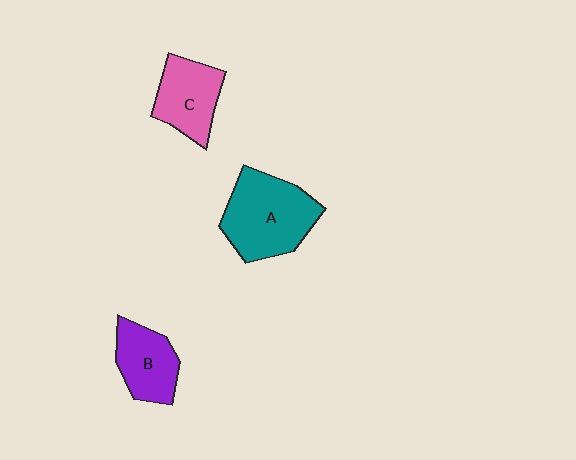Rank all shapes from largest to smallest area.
From largest to smallest: A (teal), C (pink), B (purple).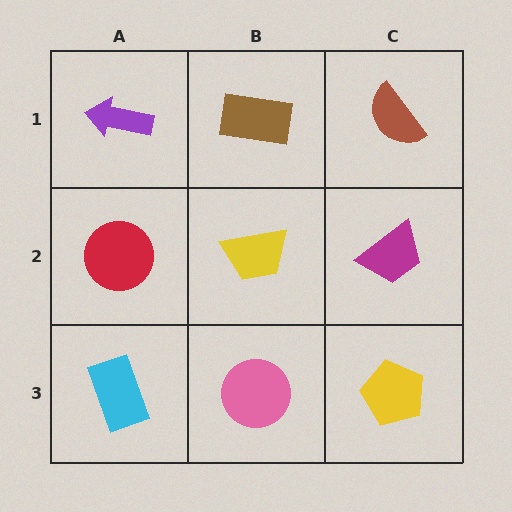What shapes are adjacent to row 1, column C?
A magenta trapezoid (row 2, column C), a brown rectangle (row 1, column B).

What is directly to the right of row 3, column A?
A pink circle.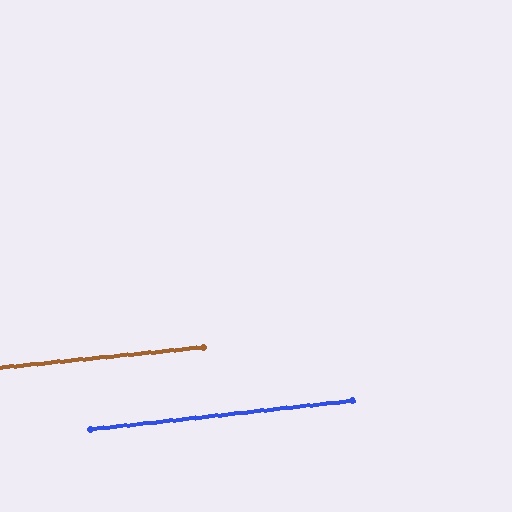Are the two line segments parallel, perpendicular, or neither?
Parallel — their directions differ by only 0.5°.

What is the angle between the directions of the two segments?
Approximately 0 degrees.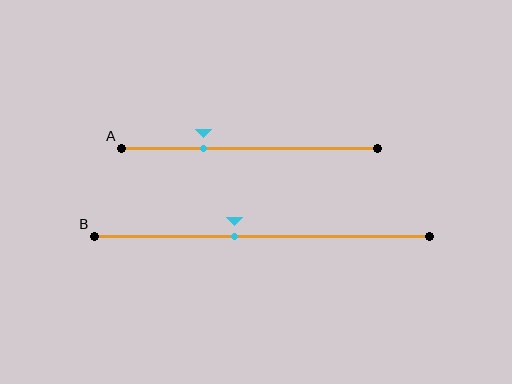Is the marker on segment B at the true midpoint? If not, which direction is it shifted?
No, the marker on segment B is shifted to the left by about 8% of the segment length.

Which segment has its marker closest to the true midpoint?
Segment B has its marker closest to the true midpoint.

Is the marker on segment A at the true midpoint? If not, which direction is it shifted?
No, the marker on segment A is shifted to the left by about 18% of the segment length.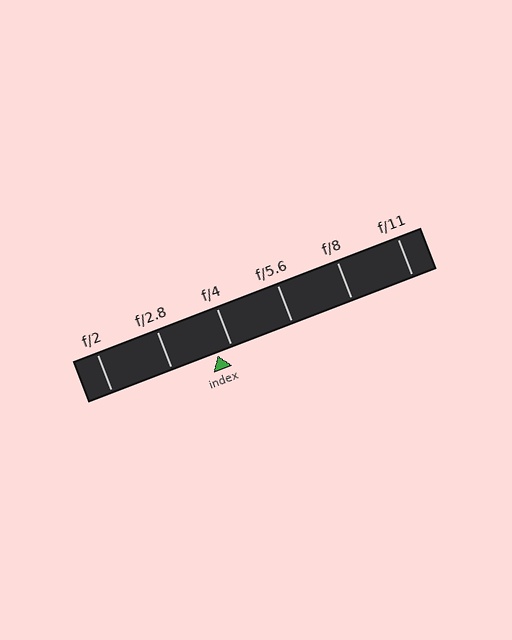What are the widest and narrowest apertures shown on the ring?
The widest aperture shown is f/2 and the narrowest is f/11.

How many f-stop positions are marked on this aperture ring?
There are 6 f-stop positions marked.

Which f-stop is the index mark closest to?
The index mark is closest to f/4.